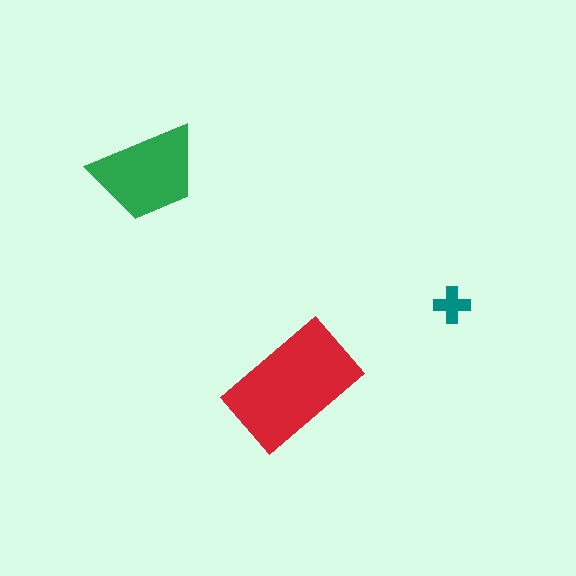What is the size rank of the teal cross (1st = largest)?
3rd.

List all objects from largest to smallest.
The red rectangle, the green trapezoid, the teal cross.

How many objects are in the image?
There are 3 objects in the image.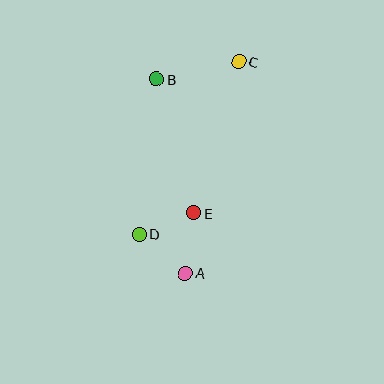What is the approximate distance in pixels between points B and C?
The distance between B and C is approximately 84 pixels.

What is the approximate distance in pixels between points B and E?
The distance between B and E is approximately 139 pixels.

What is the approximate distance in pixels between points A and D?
The distance between A and D is approximately 60 pixels.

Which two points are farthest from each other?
Points A and C are farthest from each other.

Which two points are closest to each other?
Points D and E are closest to each other.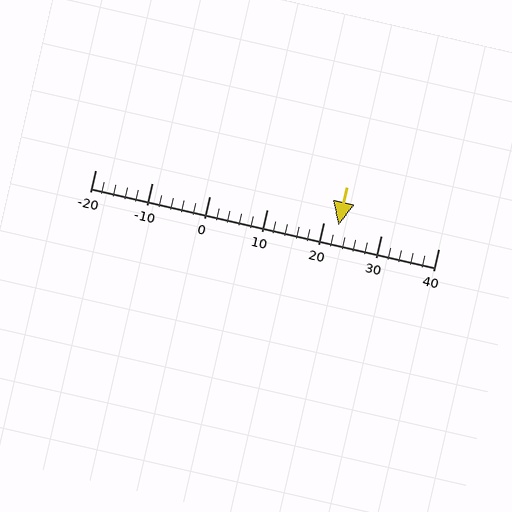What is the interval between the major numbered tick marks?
The major tick marks are spaced 10 units apart.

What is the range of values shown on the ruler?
The ruler shows values from -20 to 40.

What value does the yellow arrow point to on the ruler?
The yellow arrow points to approximately 23.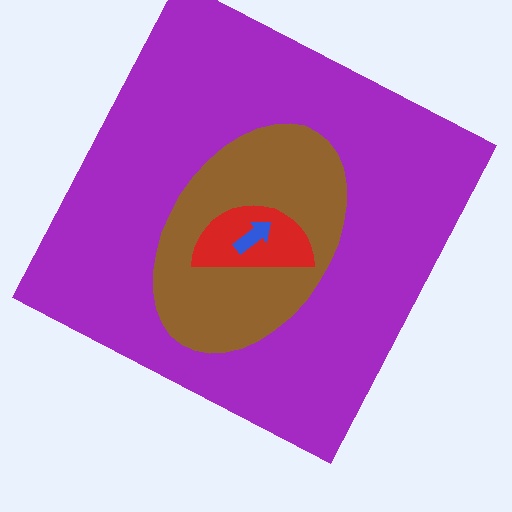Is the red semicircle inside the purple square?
Yes.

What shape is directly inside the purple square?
The brown ellipse.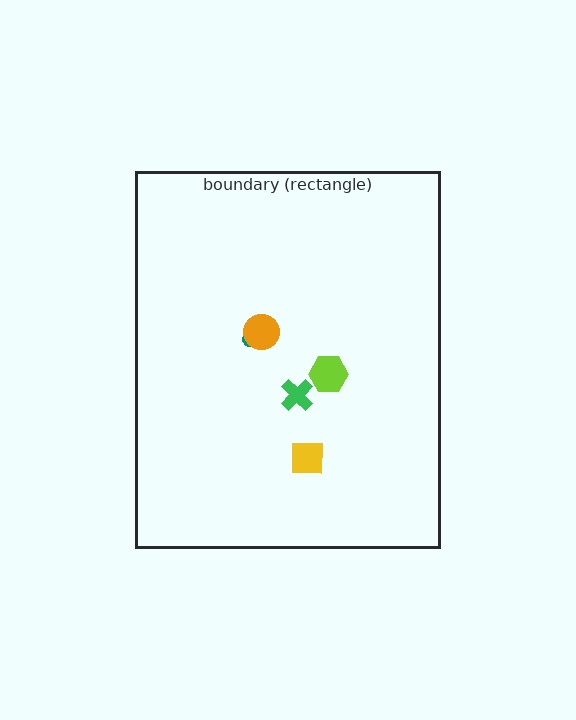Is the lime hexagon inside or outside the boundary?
Inside.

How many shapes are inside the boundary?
5 inside, 0 outside.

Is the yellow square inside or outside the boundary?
Inside.